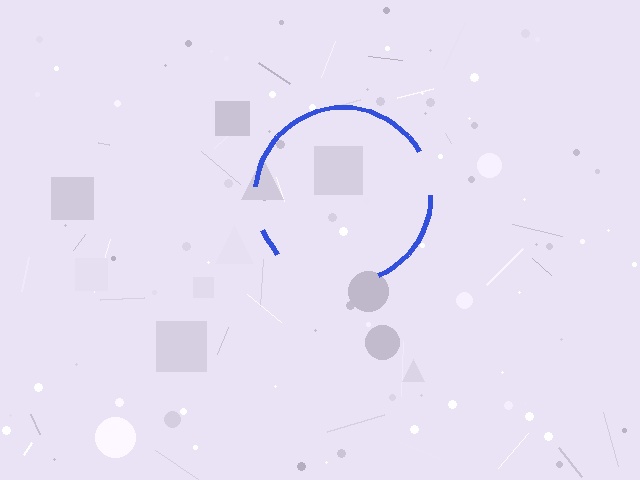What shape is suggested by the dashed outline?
The dashed outline suggests a circle.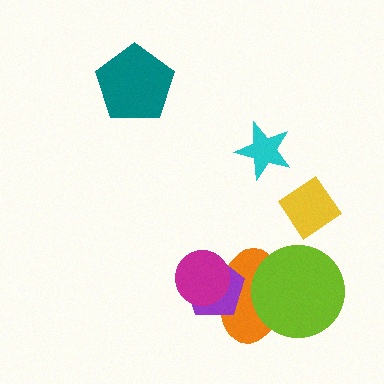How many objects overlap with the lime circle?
1 object overlaps with the lime circle.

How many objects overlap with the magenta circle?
2 objects overlap with the magenta circle.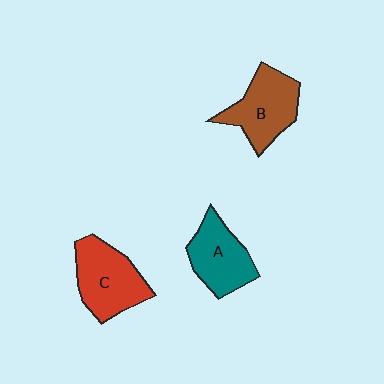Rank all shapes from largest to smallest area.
From largest to smallest: C (red), B (brown), A (teal).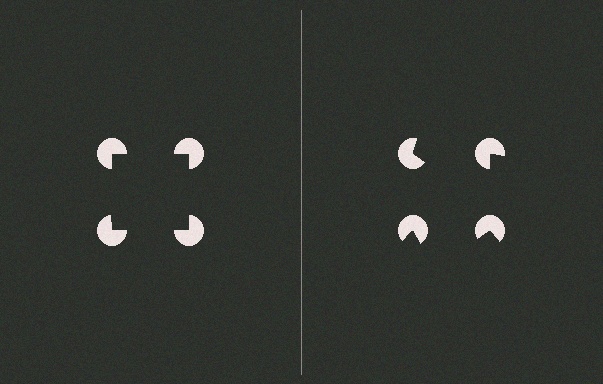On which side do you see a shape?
An illusory square appears on the left side. On the right side the wedge cuts are rotated, so no coherent shape forms.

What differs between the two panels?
The pac-man discs are positioned identically on both sides; only the wedge orientations differ. On the left they align to a square; on the right they are misaligned.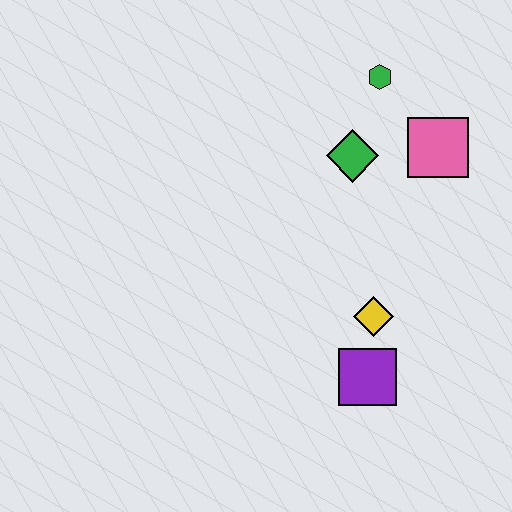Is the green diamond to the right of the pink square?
No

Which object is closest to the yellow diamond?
The purple square is closest to the yellow diamond.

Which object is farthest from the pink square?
The purple square is farthest from the pink square.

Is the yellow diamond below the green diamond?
Yes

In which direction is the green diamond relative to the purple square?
The green diamond is above the purple square.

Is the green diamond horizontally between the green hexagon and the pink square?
No